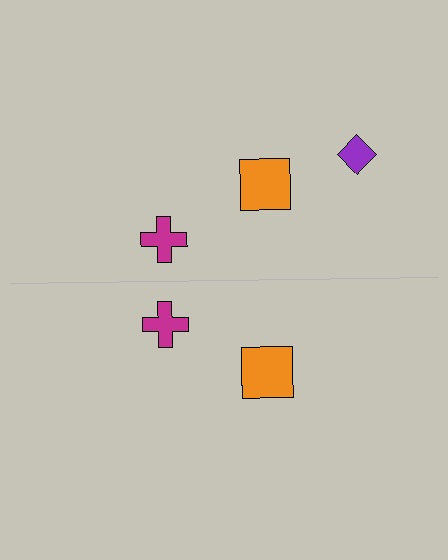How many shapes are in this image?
There are 5 shapes in this image.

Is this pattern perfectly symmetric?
No, the pattern is not perfectly symmetric. A purple diamond is missing from the bottom side.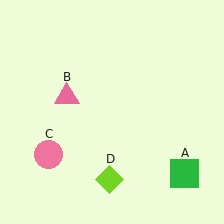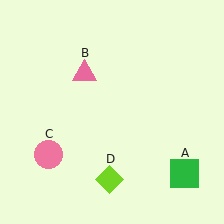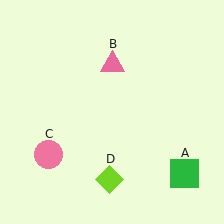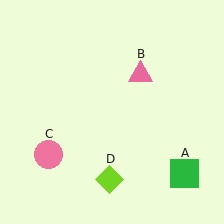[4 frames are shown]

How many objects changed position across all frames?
1 object changed position: pink triangle (object B).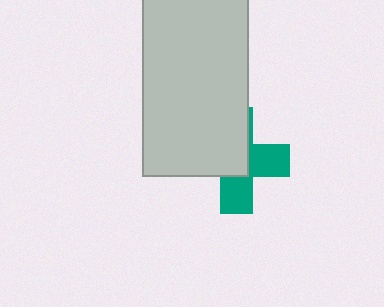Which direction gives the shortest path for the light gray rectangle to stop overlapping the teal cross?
Moving toward the upper-left gives the shortest separation.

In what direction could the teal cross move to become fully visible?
The teal cross could move toward the lower-right. That would shift it out from behind the light gray rectangle entirely.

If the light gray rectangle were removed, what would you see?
You would see the complete teal cross.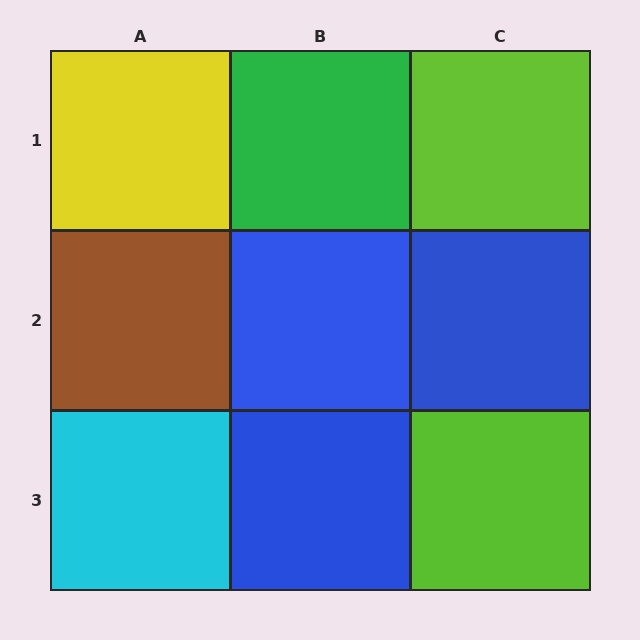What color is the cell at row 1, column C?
Lime.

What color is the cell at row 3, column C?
Lime.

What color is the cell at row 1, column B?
Green.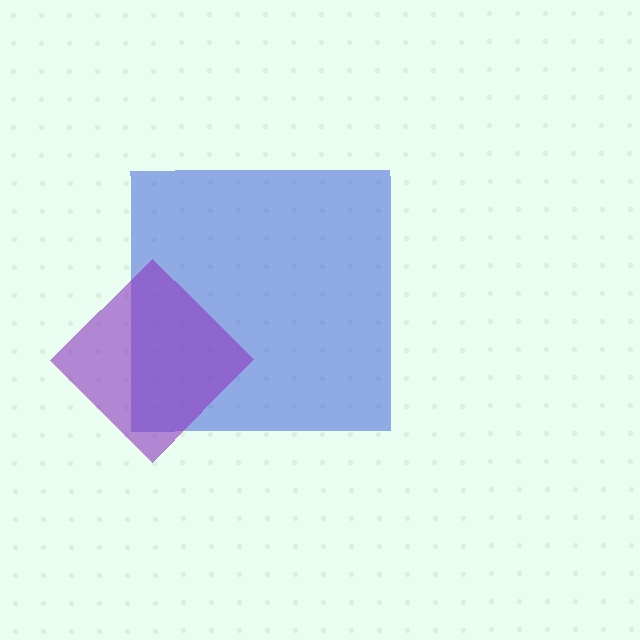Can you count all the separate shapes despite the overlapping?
Yes, there are 2 separate shapes.